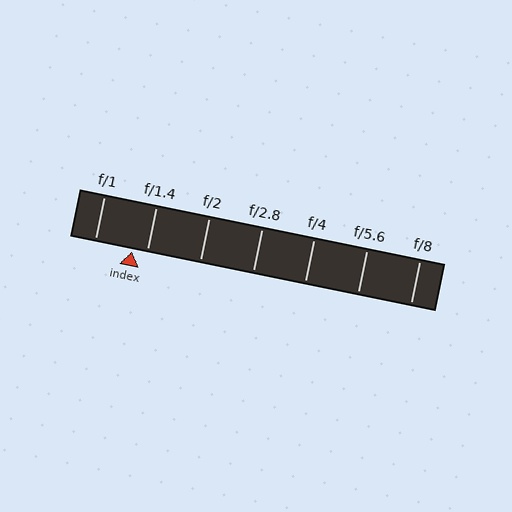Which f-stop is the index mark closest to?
The index mark is closest to f/1.4.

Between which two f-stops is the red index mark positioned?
The index mark is between f/1 and f/1.4.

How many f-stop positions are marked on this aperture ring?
There are 7 f-stop positions marked.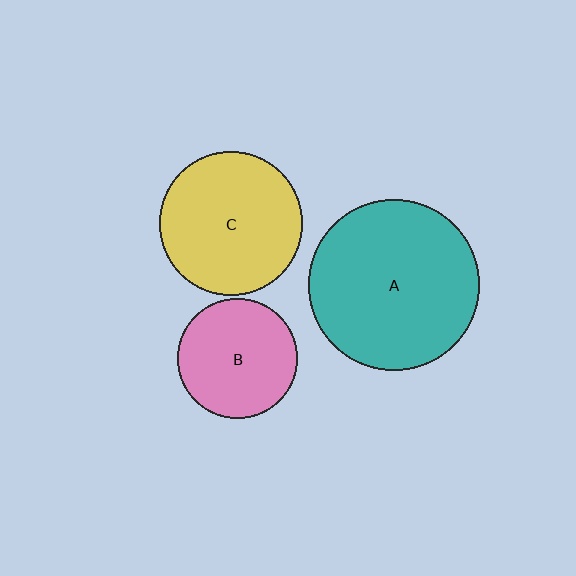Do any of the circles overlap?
No, none of the circles overlap.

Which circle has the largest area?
Circle A (teal).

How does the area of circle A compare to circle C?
Approximately 1.4 times.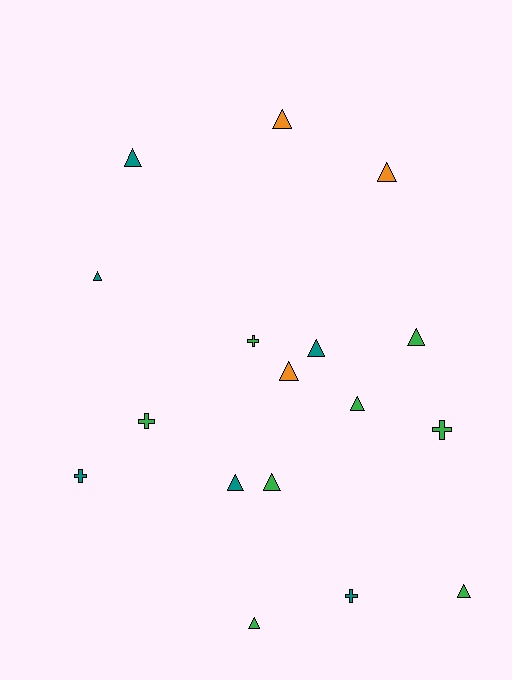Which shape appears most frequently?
Triangle, with 12 objects.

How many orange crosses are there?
There are no orange crosses.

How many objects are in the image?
There are 17 objects.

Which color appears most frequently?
Green, with 8 objects.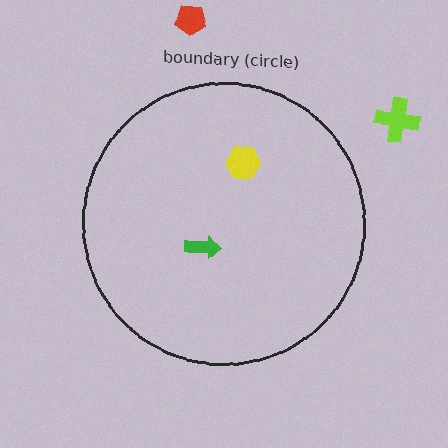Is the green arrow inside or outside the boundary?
Inside.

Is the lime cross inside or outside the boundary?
Outside.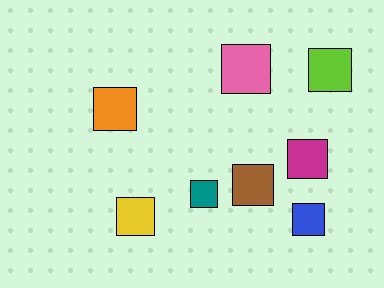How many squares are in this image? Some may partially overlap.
There are 8 squares.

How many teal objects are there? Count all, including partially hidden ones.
There is 1 teal object.